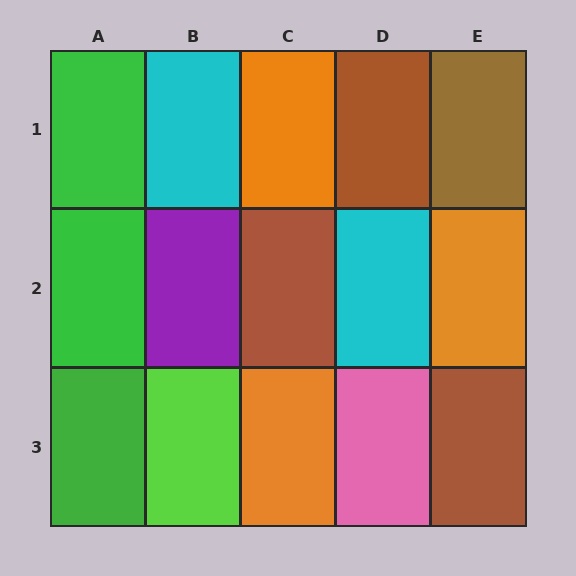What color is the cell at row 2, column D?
Cyan.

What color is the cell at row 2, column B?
Purple.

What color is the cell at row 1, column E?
Brown.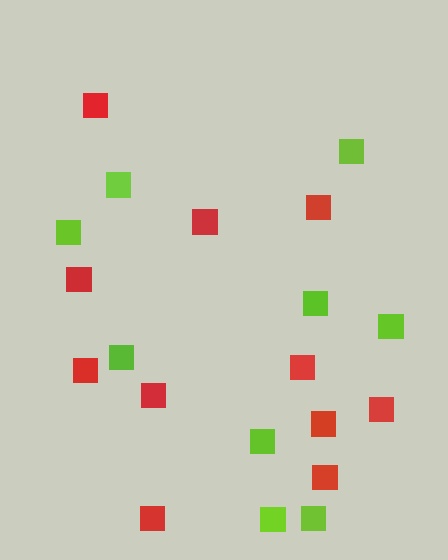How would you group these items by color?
There are 2 groups: one group of lime squares (9) and one group of red squares (11).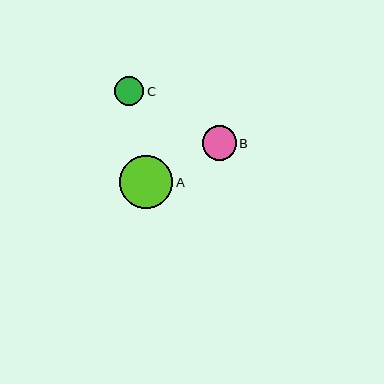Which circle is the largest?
Circle A is the largest with a size of approximately 54 pixels.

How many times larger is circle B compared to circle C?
Circle B is approximately 1.2 times the size of circle C.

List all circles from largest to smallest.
From largest to smallest: A, B, C.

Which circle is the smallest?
Circle C is the smallest with a size of approximately 29 pixels.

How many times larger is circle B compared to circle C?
Circle B is approximately 1.2 times the size of circle C.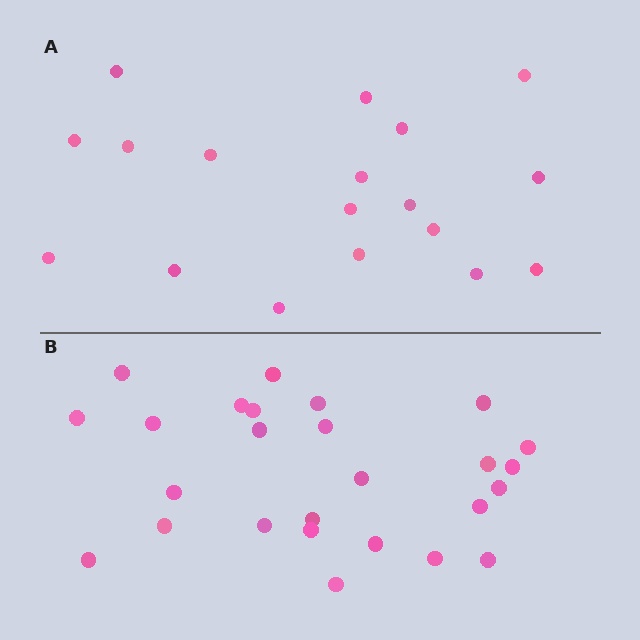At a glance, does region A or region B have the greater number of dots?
Region B (the bottom region) has more dots.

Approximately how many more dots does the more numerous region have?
Region B has roughly 8 or so more dots than region A.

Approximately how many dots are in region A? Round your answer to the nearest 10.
About 20 dots. (The exact count is 18, which rounds to 20.)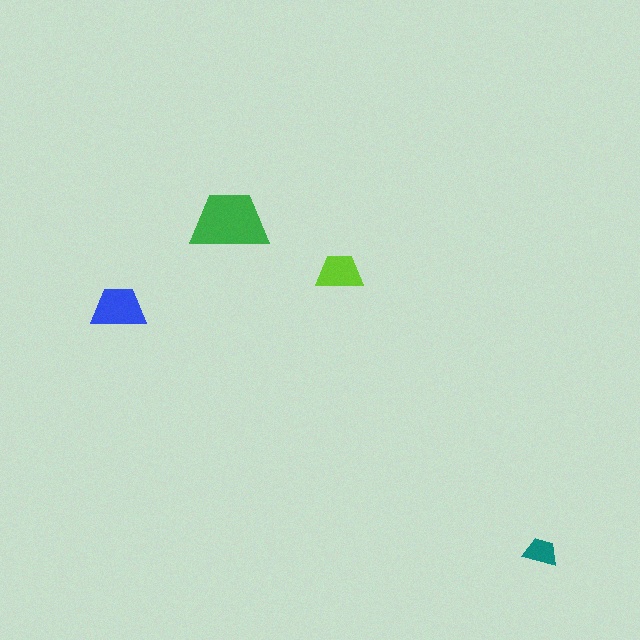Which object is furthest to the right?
The teal trapezoid is rightmost.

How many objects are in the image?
There are 4 objects in the image.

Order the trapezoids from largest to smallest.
the green one, the blue one, the lime one, the teal one.